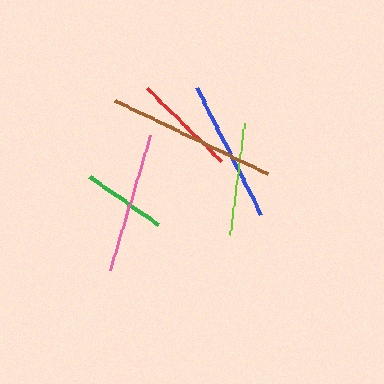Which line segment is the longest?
The brown line is the longest at approximately 168 pixels.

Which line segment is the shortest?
The green line is the shortest at approximately 82 pixels.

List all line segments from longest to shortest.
From longest to shortest: brown, blue, pink, lime, red, green.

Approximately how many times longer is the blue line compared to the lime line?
The blue line is approximately 1.3 times the length of the lime line.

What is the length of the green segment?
The green segment is approximately 82 pixels long.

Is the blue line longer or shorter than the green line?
The blue line is longer than the green line.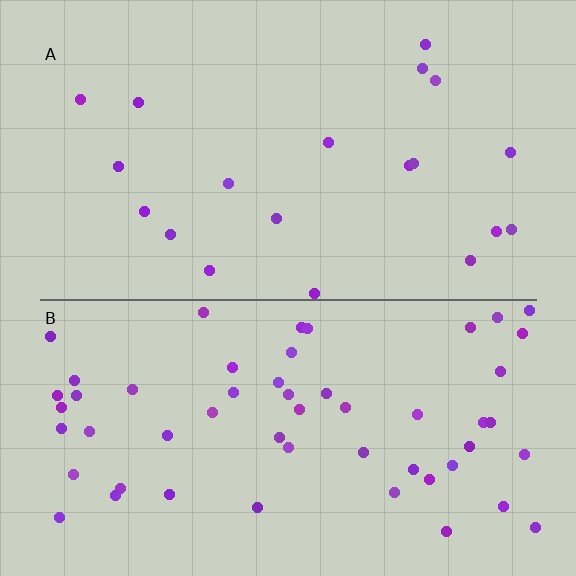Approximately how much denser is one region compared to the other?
Approximately 2.7× — region B over region A.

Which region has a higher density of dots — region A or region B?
B (the bottom).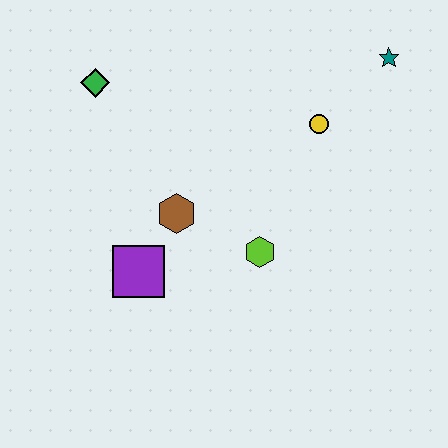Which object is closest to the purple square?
The brown hexagon is closest to the purple square.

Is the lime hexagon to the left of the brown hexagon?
No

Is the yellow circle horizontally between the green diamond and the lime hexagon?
No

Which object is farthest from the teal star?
The purple square is farthest from the teal star.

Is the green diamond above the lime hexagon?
Yes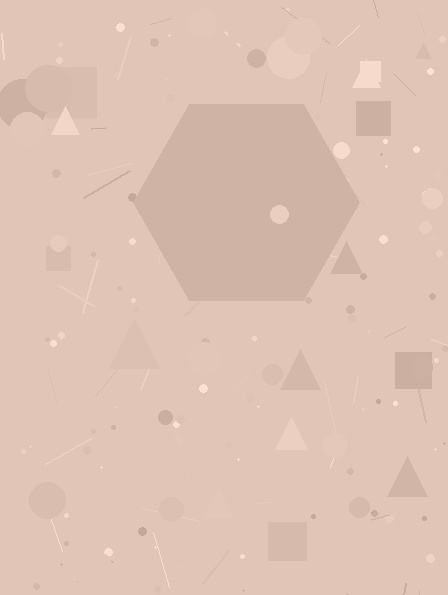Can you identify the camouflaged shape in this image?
The camouflaged shape is a hexagon.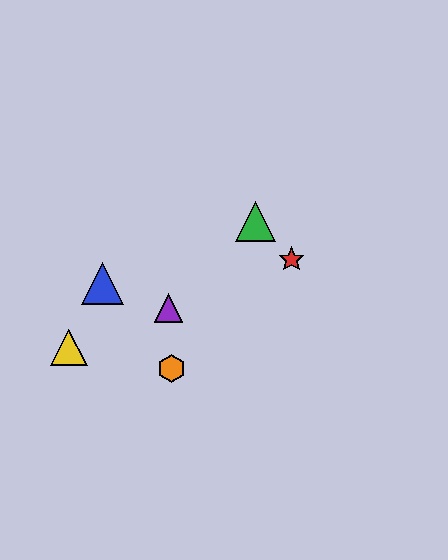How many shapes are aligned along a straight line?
3 shapes (the red star, the yellow triangle, the purple triangle) are aligned along a straight line.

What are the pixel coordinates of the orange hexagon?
The orange hexagon is at (172, 369).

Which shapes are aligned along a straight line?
The red star, the yellow triangle, the purple triangle are aligned along a straight line.